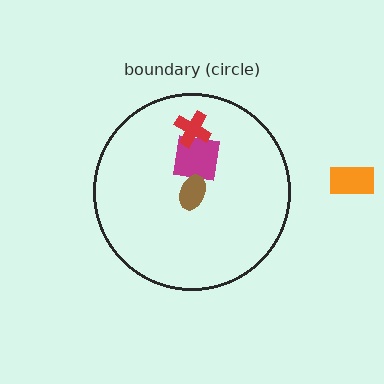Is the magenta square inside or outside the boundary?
Inside.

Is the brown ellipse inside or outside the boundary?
Inside.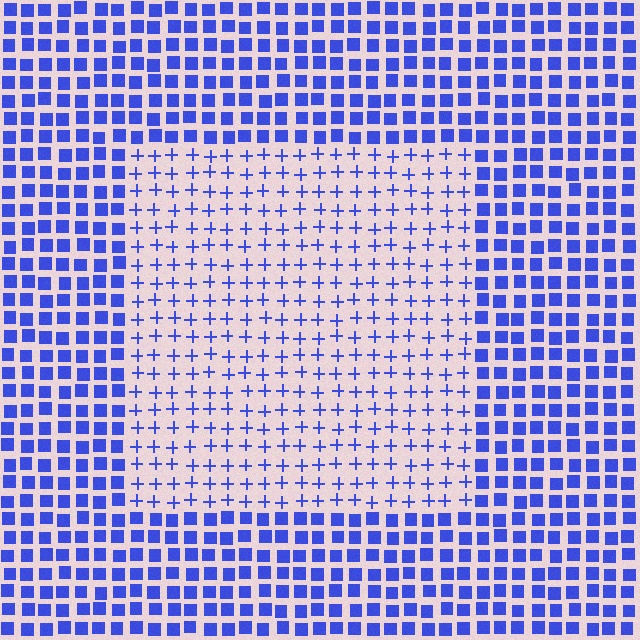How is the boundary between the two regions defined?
The boundary is defined by a change in element shape: plus signs inside vs. squares outside. All elements share the same color and spacing.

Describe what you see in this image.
The image is filled with small blue elements arranged in a uniform grid. A rectangle-shaped region contains plus signs, while the surrounding area contains squares. The boundary is defined purely by the change in element shape.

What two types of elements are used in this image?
The image uses plus signs inside the rectangle region and squares outside it.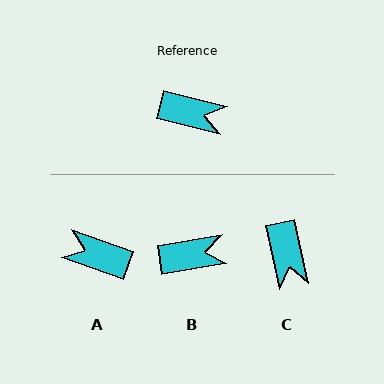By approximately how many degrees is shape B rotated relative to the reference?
Approximately 23 degrees counter-clockwise.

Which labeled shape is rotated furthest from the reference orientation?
A, about 175 degrees away.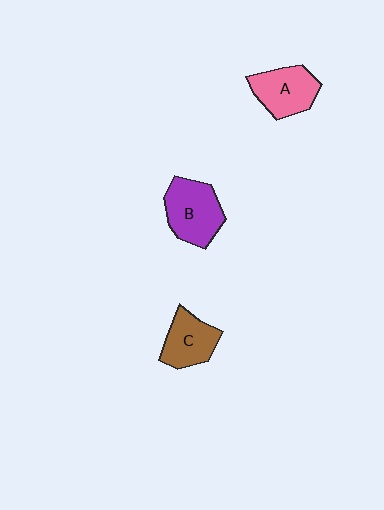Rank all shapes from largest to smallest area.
From largest to smallest: B (purple), A (pink), C (brown).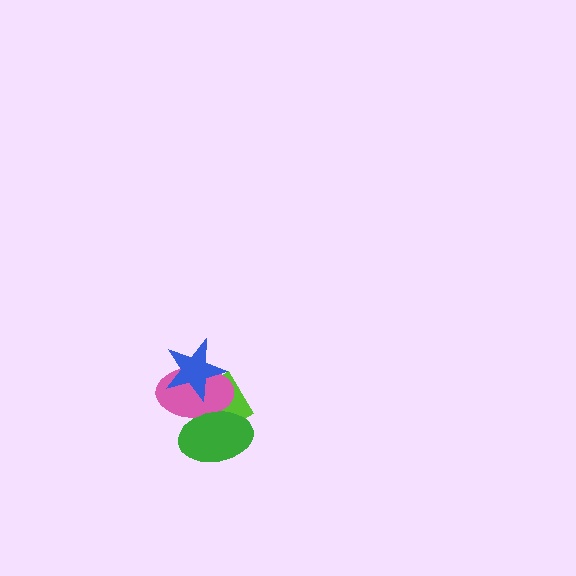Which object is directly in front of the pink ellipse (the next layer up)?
The green ellipse is directly in front of the pink ellipse.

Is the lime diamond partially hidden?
Yes, it is partially covered by another shape.